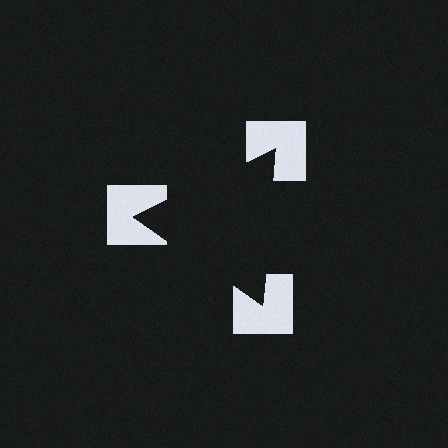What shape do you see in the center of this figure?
An illusory triangle — its edges are inferred from the aligned wedge cuts in the notched squares, not physically drawn.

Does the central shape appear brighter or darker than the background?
It typically appears slightly darker than the background, even though no actual brightness change is drawn.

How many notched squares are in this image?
There are 3 — one at each vertex of the illusory triangle.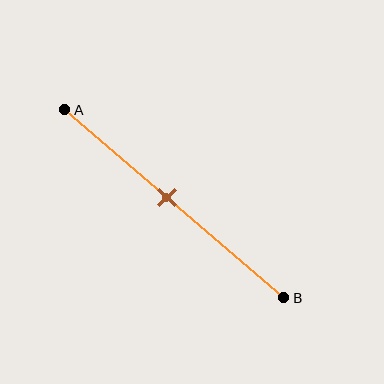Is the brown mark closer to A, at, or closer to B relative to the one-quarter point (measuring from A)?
The brown mark is closer to point B than the one-quarter point of segment AB.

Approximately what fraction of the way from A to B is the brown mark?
The brown mark is approximately 45% of the way from A to B.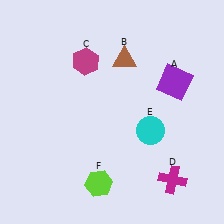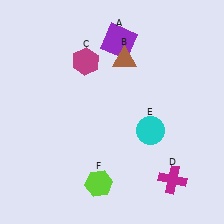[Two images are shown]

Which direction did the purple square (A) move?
The purple square (A) moved left.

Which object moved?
The purple square (A) moved left.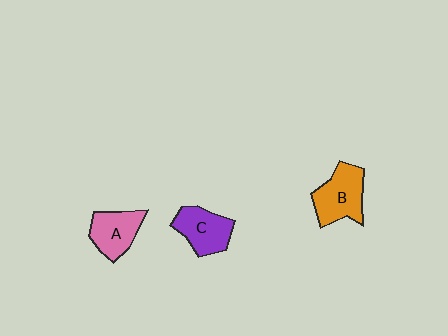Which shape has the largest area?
Shape B (orange).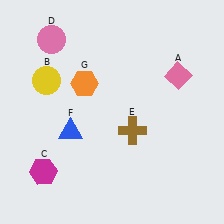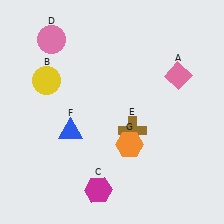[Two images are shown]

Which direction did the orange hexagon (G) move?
The orange hexagon (G) moved down.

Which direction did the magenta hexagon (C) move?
The magenta hexagon (C) moved right.